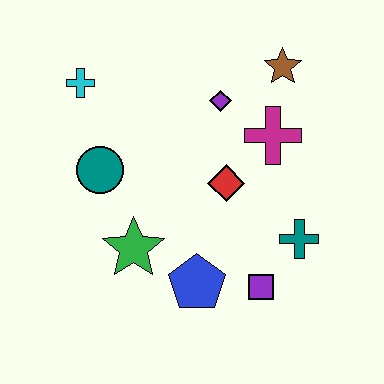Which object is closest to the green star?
The blue pentagon is closest to the green star.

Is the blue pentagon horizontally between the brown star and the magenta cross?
No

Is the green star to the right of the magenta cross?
No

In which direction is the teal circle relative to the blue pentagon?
The teal circle is above the blue pentagon.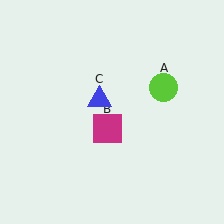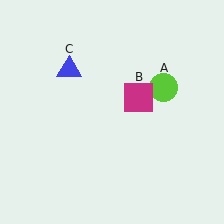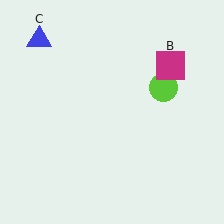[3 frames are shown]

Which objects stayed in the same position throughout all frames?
Lime circle (object A) remained stationary.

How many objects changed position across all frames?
2 objects changed position: magenta square (object B), blue triangle (object C).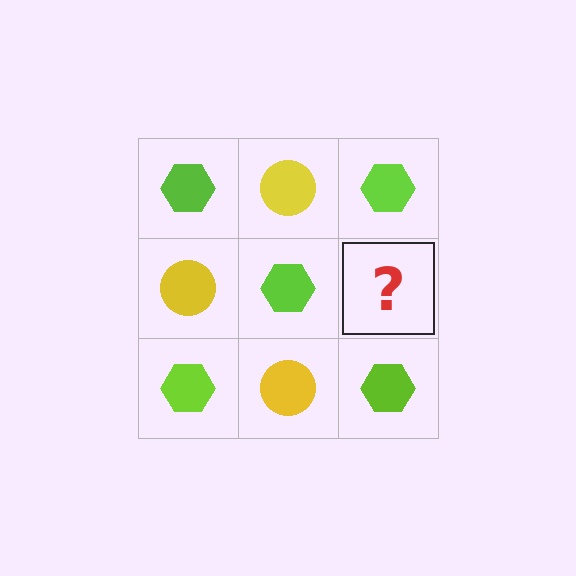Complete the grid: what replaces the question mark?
The question mark should be replaced with a yellow circle.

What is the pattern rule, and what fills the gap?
The rule is that it alternates lime hexagon and yellow circle in a checkerboard pattern. The gap should be filled with a yellow circle.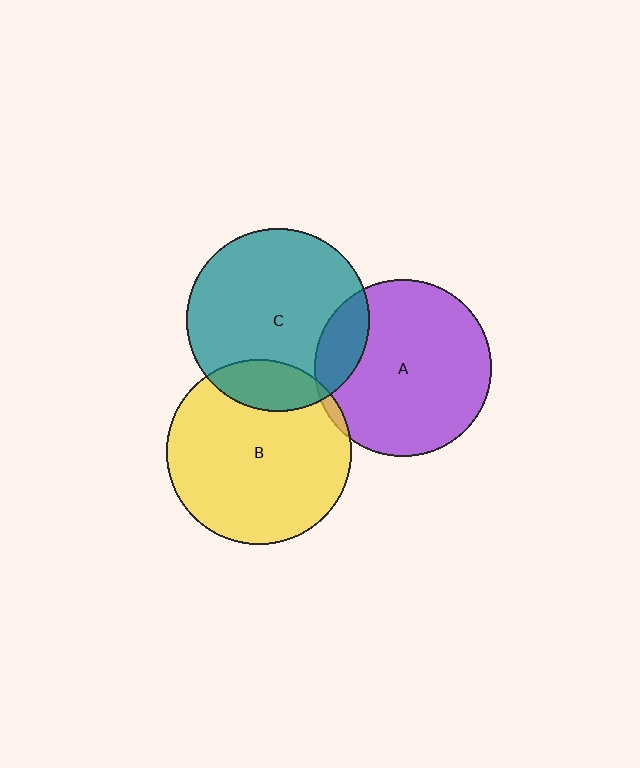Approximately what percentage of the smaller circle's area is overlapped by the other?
Approximately 5%.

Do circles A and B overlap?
Yes.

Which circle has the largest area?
Circle B (yellow).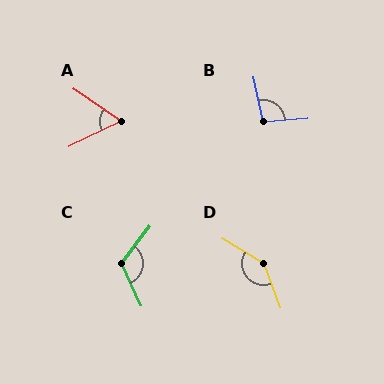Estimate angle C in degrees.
Approximately 118 degrees.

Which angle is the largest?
D, at approximately 142 degrees.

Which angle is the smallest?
A, at approximately 60 degrees.